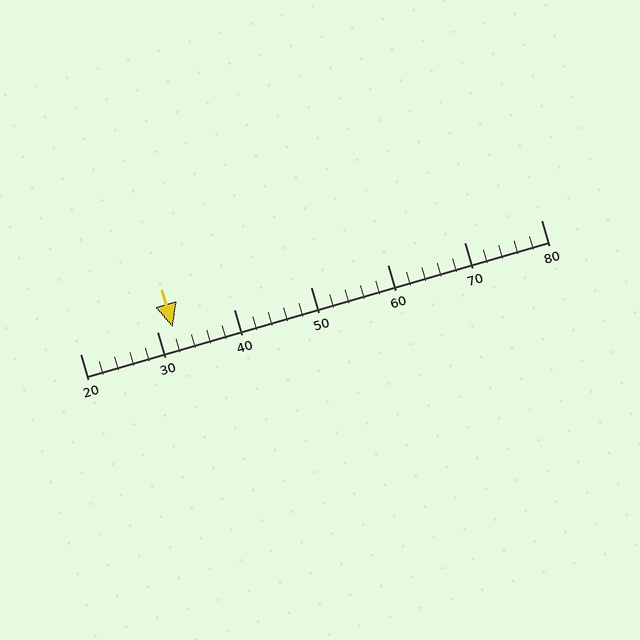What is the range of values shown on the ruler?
The ruler shows values from 20 to 80.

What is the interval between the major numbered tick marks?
The major tick marks are spaced 10 units apart.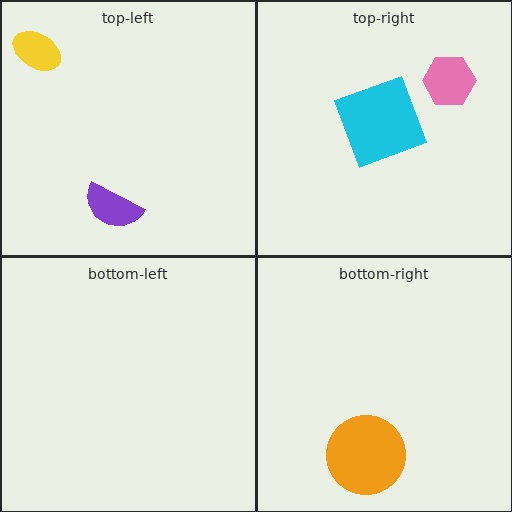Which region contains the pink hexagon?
The top-right region.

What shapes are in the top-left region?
The yellow ellipse, the purple semicircle.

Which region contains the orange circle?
The bottom-right region.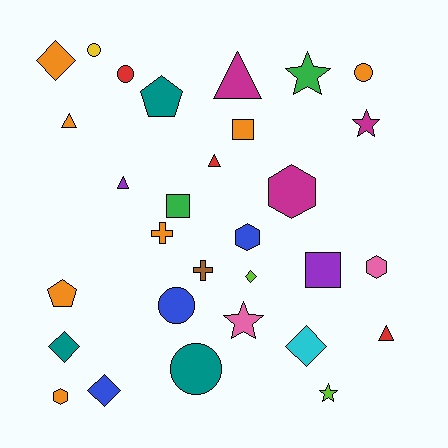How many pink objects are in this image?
There are 2 pink objects.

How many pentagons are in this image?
There are 2 pentagons.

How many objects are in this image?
There are 30 objects.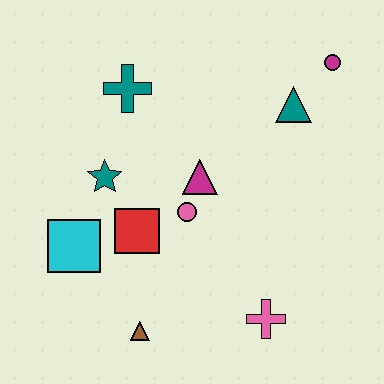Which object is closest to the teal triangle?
The magenta circle is closest to the teal triangle.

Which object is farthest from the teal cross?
The pink cross is farthest from the teal cross.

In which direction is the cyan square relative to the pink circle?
The cyan square is to the left of the pink circle.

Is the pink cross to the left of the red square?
No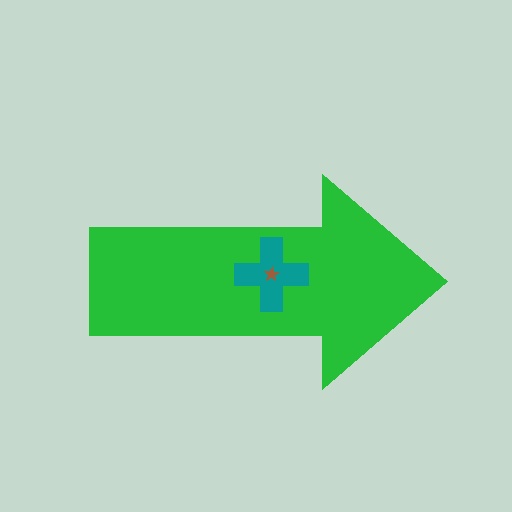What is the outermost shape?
The green arrow.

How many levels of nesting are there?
3.